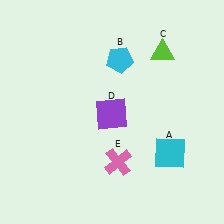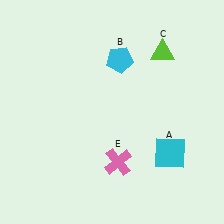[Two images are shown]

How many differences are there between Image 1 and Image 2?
There is 1 difference between the two images.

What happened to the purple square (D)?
The purple square (D) was removed in Image 2. It was in the bottom-left area of Image 1.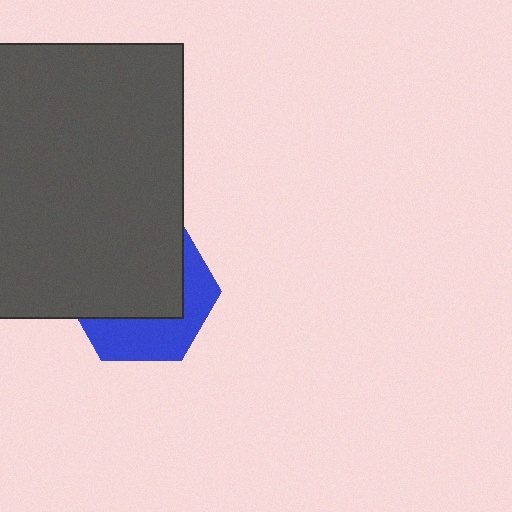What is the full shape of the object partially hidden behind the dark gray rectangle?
The partially hidden object is a blue hexagon.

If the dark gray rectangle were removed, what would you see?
You would see the complete blue hexagon.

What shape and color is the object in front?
The object in front is a dark gray rectangle.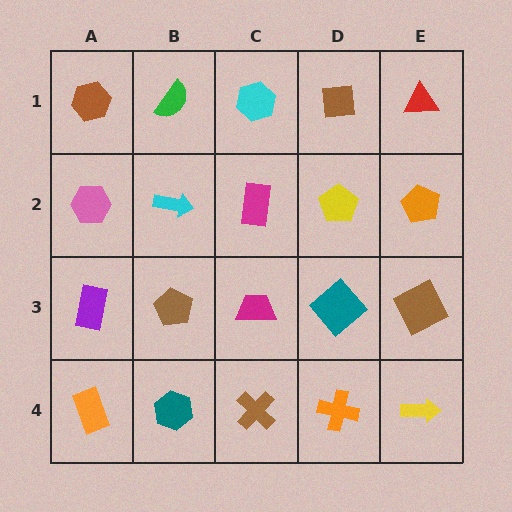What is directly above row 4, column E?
A brown square.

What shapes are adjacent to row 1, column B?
A cyan arrow (row 2, column B), a brown hexagon (row 1, column A), a cyan hexagon (row 1, column C).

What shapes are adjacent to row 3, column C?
A magenta rectangle (row 2, column C), a brown cross (row 4, column C), a brown pentagon (row 3, column B), a teal diamond (row 3, column D).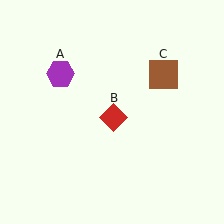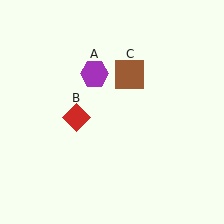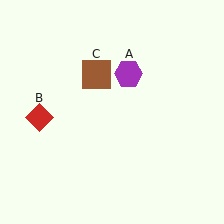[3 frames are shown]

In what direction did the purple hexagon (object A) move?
The purple hexagon (object A) moved right.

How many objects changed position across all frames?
3 objects changed position: purple hexagon (object A), red diamond (object B), brown square (object C).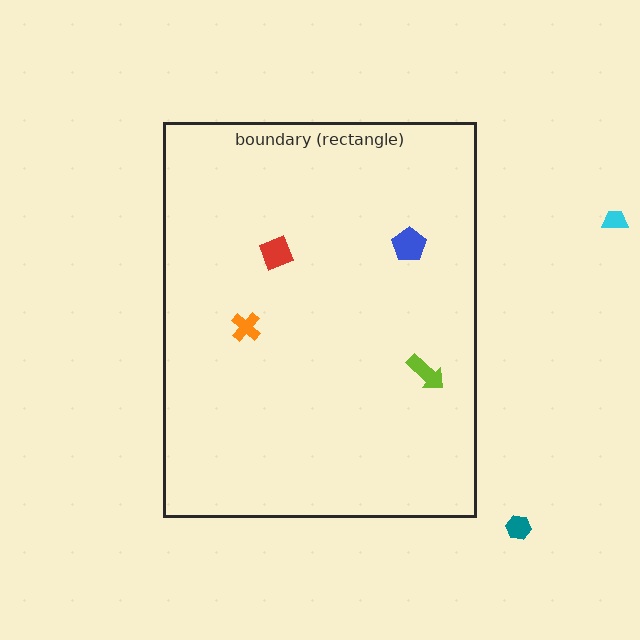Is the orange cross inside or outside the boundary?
Inside.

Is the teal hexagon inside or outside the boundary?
Outside.